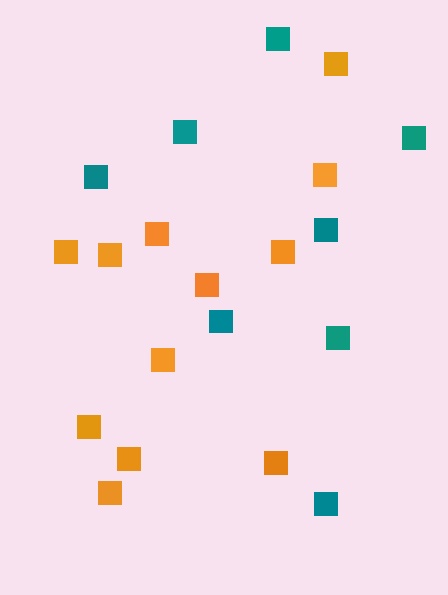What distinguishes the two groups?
There are 2 groups: one group of teal squares (8) and one group of orange squares (12).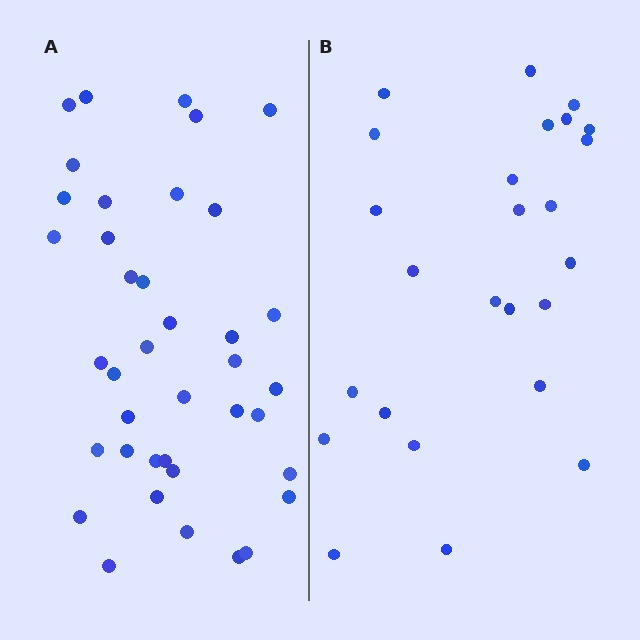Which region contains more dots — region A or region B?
Region A (the left region) has more dots.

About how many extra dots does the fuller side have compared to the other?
Region A has approximately 15 more dots than region B.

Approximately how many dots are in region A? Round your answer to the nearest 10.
About 40 dots. (The exact count is 39, which rounds to 40.)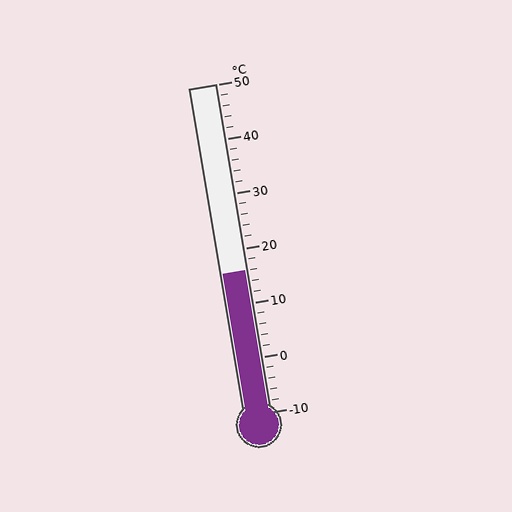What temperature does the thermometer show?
The thermometer shows approximately 16°C.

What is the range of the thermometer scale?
The thermometer scale ranges from -10°C to 50°C.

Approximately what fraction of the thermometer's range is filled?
The thermometer is filled to approximately 45% of its range.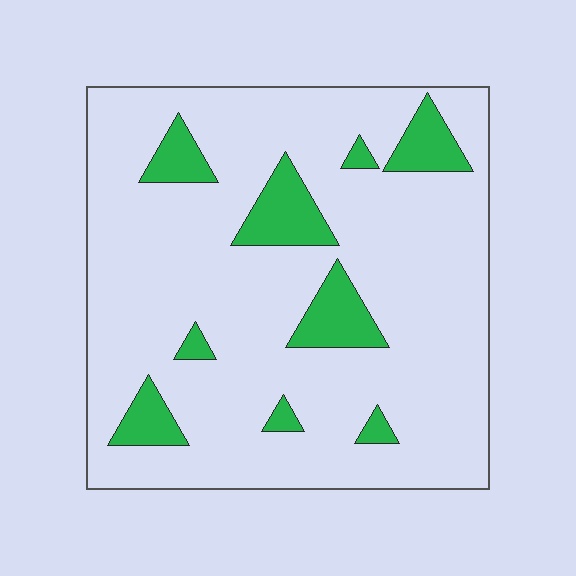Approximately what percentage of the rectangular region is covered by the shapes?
Approximately 15%.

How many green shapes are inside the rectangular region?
9.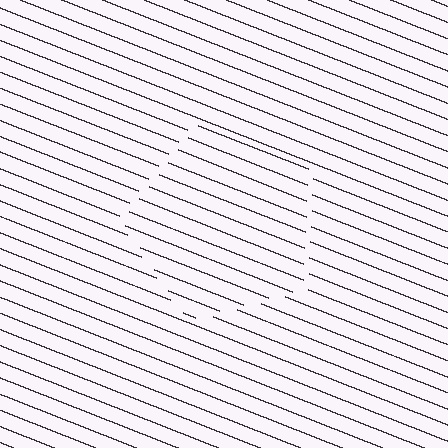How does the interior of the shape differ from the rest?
The interior of the shape contains the same grating, shifted by half a period — the contour is defined by the phase discontinuity where line-ends from the inner and outer gratings abut.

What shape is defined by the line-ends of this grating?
An illusory pentagon. The interior of the shape contains the same grating, shifted by half a period — the contour is defined by the phase discontinuity where line-ends from the inner and outer gratings abut.